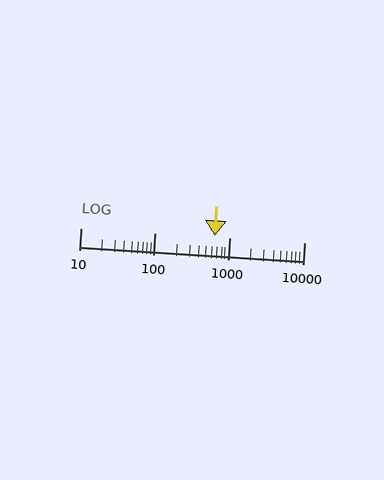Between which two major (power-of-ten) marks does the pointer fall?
The pointer is between 100 and 1000.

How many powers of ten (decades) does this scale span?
The scale spans 3 decades, from 10 to 10000.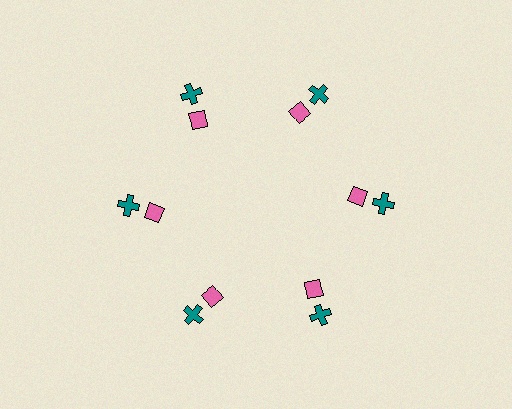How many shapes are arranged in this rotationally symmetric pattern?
There are 12 shapes, arranged in 6 groups of 2.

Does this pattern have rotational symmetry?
Yes, this pattern has 6-fold rotational symmetry. It looks the same after rotating 60 degrees around the center.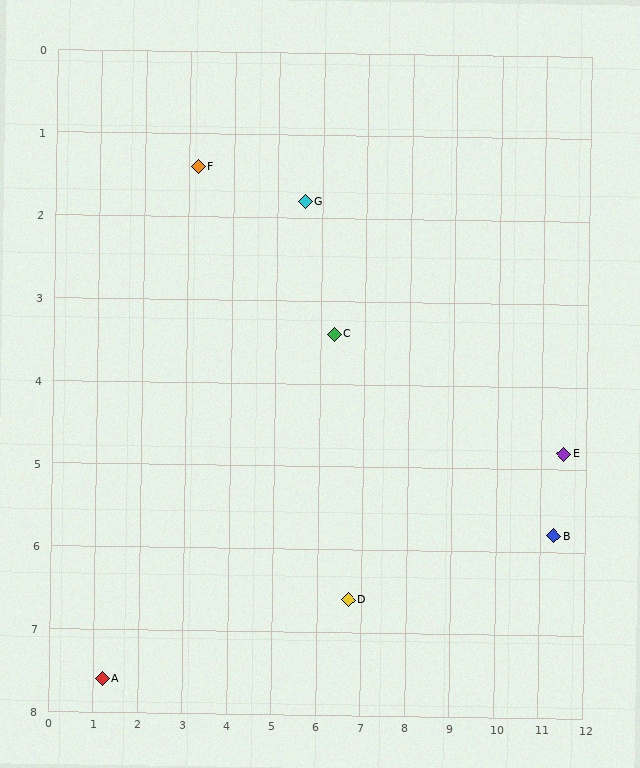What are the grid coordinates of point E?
Point E is at approximately (11.5, 4.8).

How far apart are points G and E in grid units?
Points G and E are about 6.6 grid units apart.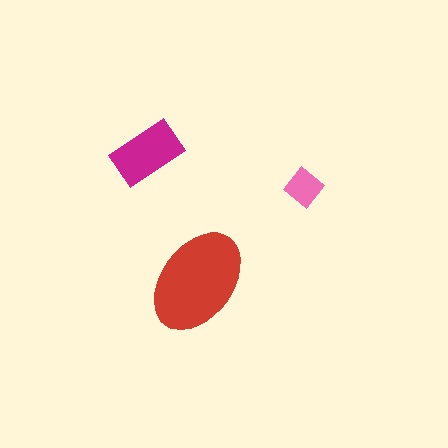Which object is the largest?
The red ellipse.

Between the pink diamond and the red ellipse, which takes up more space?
The red ellipse.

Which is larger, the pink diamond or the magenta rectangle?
The magenta rectangle.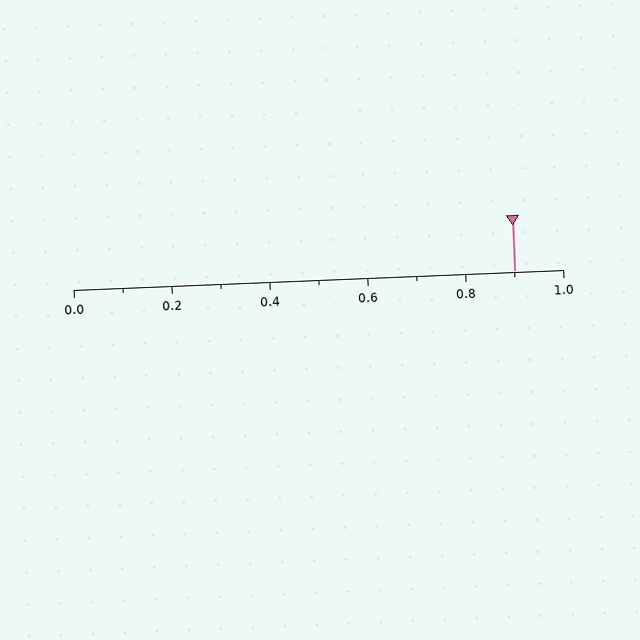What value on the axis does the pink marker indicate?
The marker indicates approximately 0.9.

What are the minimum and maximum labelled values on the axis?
The axis runs from 0.0 to 1.0.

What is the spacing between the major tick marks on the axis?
The major ticks are spaced 0.2 apart.